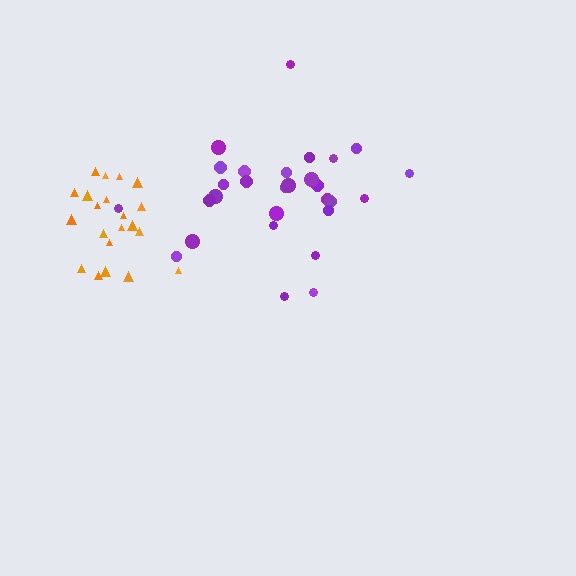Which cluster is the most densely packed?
Orange.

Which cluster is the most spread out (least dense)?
Purple.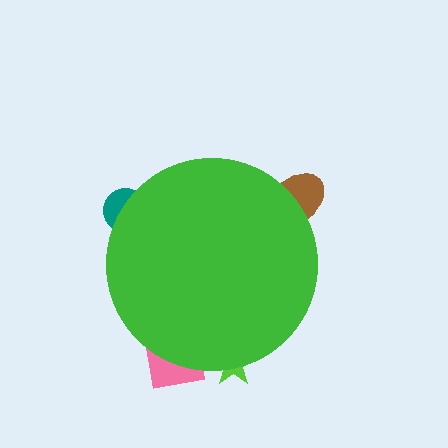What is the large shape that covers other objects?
A green circle.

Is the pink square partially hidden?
Yes, the pink square is partially hidden behind the green circle.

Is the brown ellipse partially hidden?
Yes, the brown ellipse is partially hidden behind the green circle.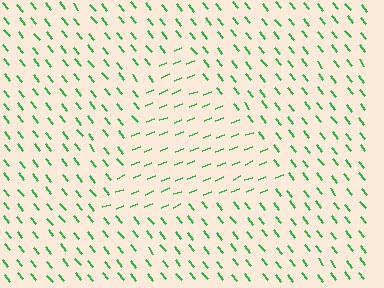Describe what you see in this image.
The image is filled with small green line segments. A triangle region in the image has lines oriented differently from the surrounding lines, creating a visible texture boundary.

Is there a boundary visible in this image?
Yes, there is a texture boundary formed by a change in line orientation.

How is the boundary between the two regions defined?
The boundary is defined purely by a change in line orientation (approximately 73 degrees difference). All lines are the same color and thickness.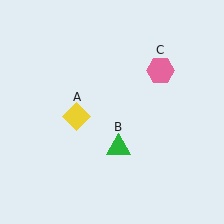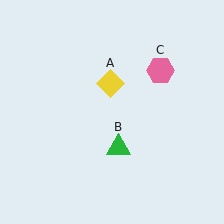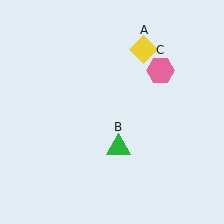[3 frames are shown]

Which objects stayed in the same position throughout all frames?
Green triangle (object B) and pink hexagon (object C) remained stationary.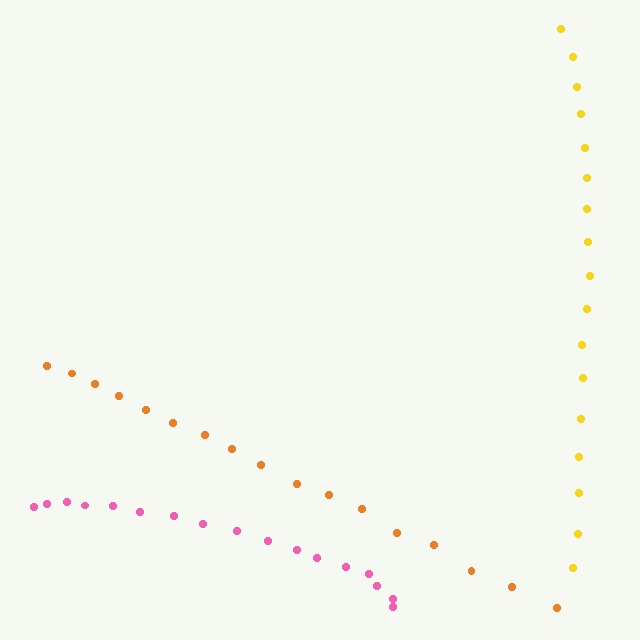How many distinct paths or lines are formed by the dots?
There are 3 distinct paths.